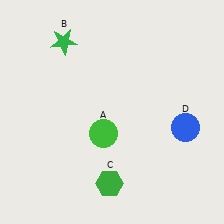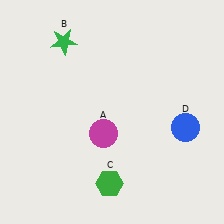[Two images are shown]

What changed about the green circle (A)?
In Image 1, A is green. In Image 2, it changed to magenta.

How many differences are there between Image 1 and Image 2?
There is 1 difference between the two images.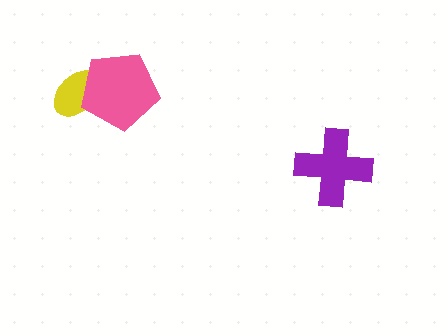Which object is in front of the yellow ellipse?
The pink pentagon is in front of the yellow ellipse.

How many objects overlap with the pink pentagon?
1 object overlaps with the pink pentagon.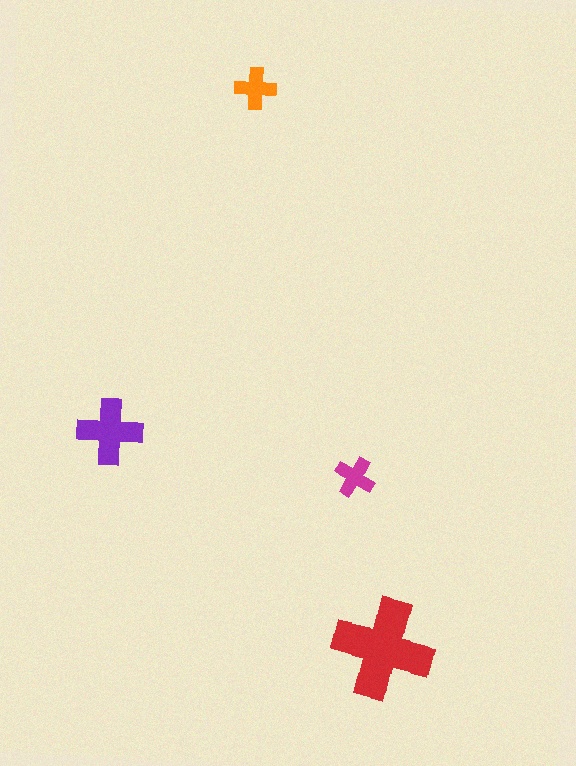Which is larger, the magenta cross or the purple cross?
The purple one.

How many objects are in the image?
There are 4 objects in the image.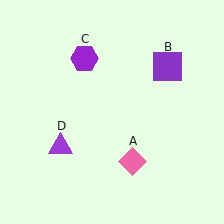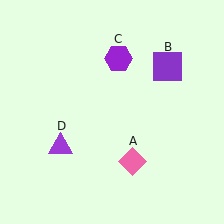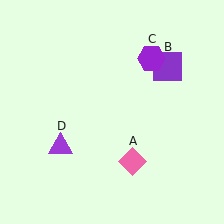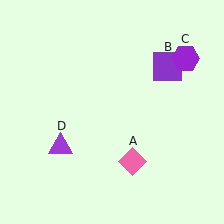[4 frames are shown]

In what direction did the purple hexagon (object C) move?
The purple hexagon (object C) moved right.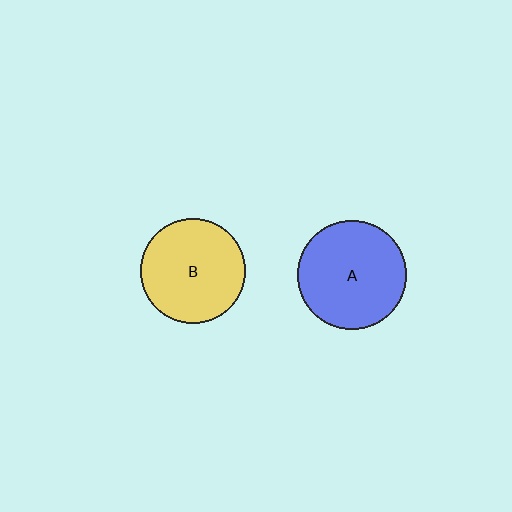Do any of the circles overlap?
No, none of the circles overlap.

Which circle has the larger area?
Circle A (blue).